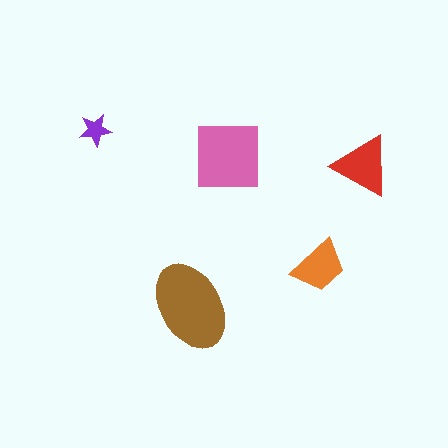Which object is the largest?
The brown ellipse.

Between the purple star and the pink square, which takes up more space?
The pink square.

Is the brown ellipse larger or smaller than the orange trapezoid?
Larger.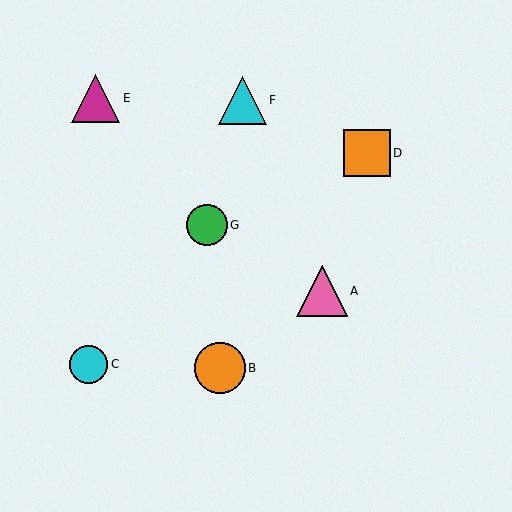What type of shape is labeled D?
Shape D is an orange square.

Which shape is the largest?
The orange circle (labeled B) is the largest.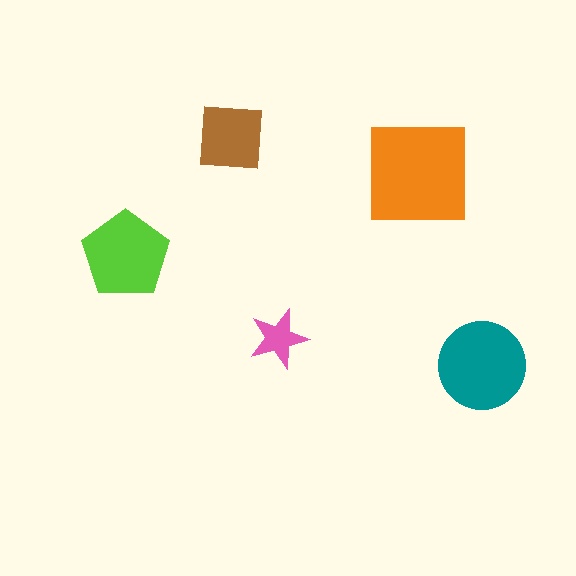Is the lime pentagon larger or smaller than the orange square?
Smaller.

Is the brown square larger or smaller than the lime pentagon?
Smaller.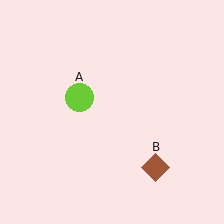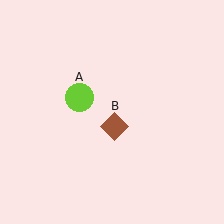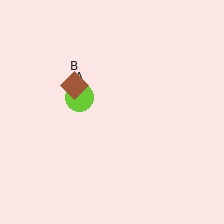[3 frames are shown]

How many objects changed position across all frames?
1 object changed position: brown diamond (object B).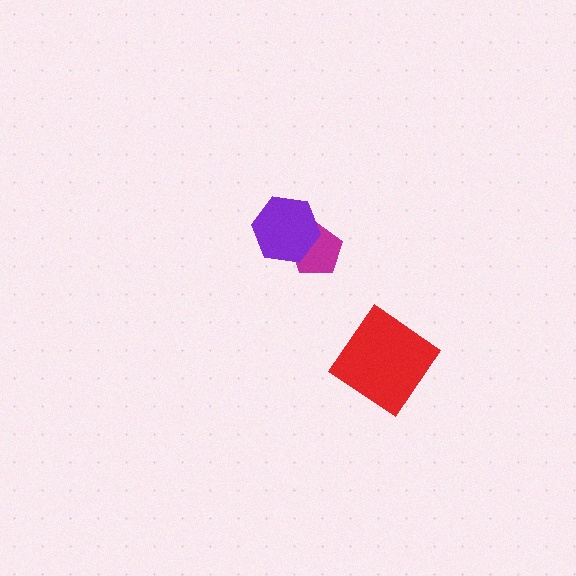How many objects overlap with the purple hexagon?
1 object overlaps with the purple hexagon.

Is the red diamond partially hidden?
No, no other shape covers it.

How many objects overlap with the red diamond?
0 objects overlap with the red diamond.